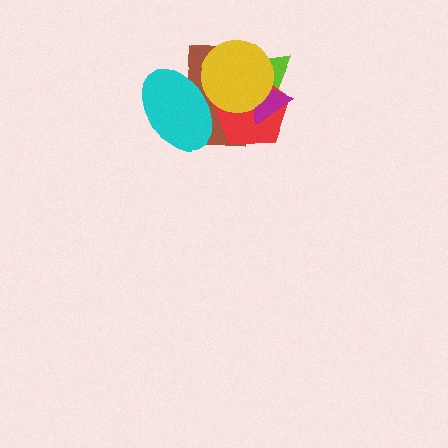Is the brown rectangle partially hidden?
Yes, it is partially covered by another shape.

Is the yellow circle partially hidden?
No, no other shape covers it.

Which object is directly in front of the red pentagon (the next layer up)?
The cyan ellipse is directly in front of the red pentagon.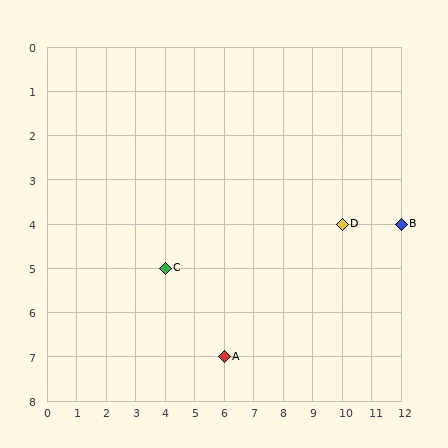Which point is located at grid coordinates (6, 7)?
Point A is at (6, 7).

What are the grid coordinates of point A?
Point A is at grid coordinates (6, 7).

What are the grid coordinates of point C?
Point C is at grid coordinates (4, 5).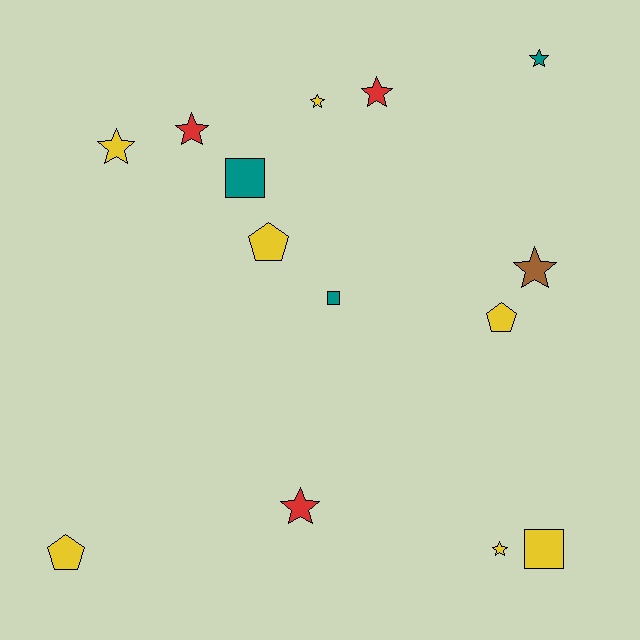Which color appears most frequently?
Yellow, with 7 objects.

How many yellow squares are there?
There is 1 yellow square.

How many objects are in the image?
There are 14 objects.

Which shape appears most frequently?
Star, with 8 objects.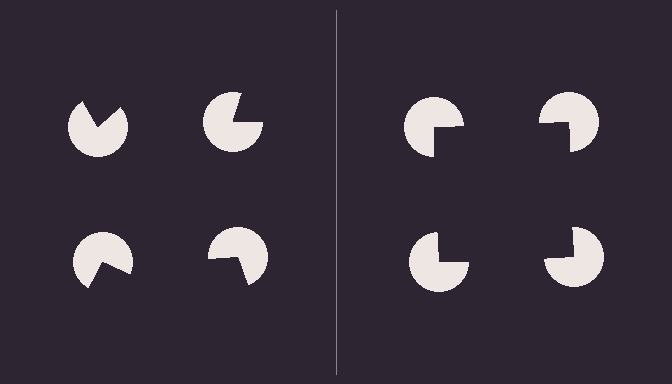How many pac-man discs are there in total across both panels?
8 — 4 on each side.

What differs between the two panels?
The pac-man discs are positioned identically on both sides; only the wedge orientations differ. On the right they align to a square; on the left they are misaligned.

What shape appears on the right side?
An illusory square.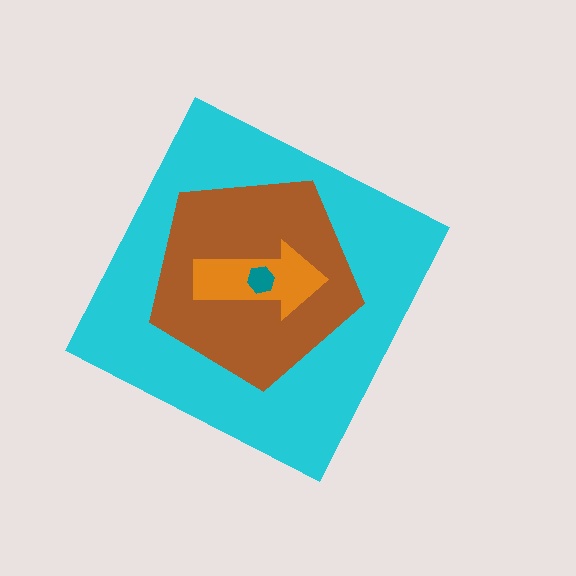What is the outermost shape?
The cyan diamond.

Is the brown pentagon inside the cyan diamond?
Yes.